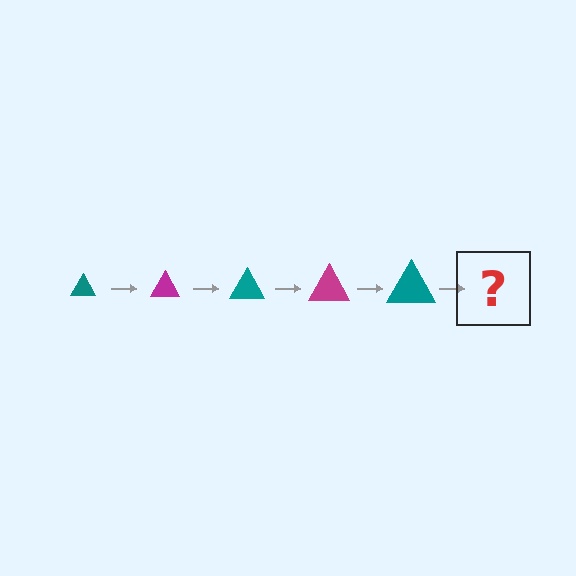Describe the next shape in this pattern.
It should be a magenta triangle, larger than the previous one.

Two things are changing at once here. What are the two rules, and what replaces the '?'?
The two rules are that the triangle grows larger each step and the color cycles through teal and magenta. The '?' should be a magenta triangle, larger than the previous one.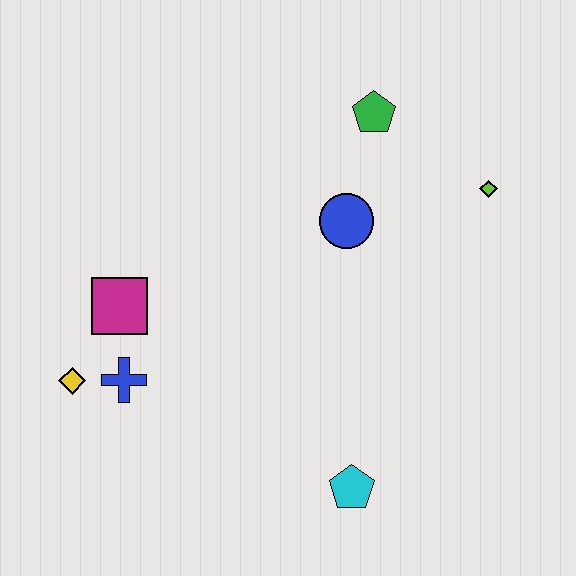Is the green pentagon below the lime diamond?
No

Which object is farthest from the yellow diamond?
The lime diamond is farthest from the yellow diamond.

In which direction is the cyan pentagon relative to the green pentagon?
The cyan pentagon is below the green pentagon.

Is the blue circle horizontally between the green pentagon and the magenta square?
Yes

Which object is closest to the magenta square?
The blue cross is closest to the magenta square.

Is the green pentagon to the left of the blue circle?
No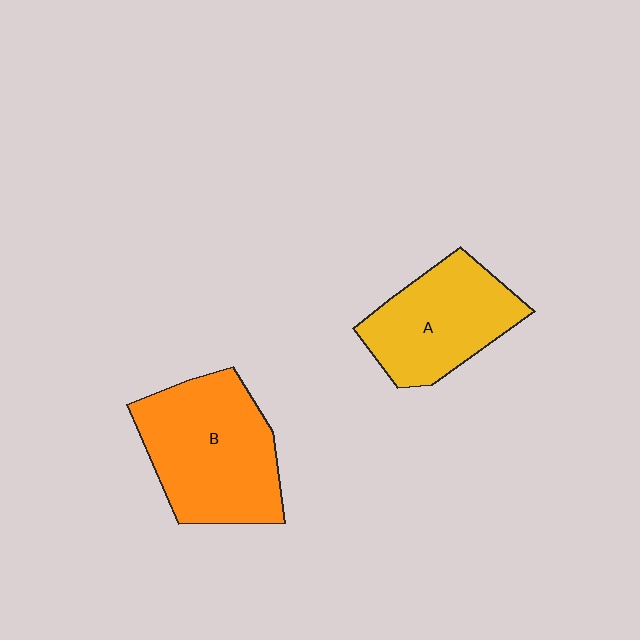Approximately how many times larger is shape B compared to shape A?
Approximately 1.3 times.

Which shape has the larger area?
Shape B (orange).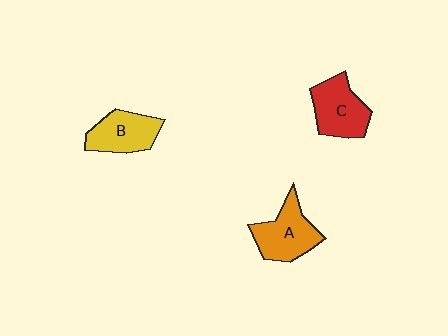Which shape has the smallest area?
Shape B (yellow).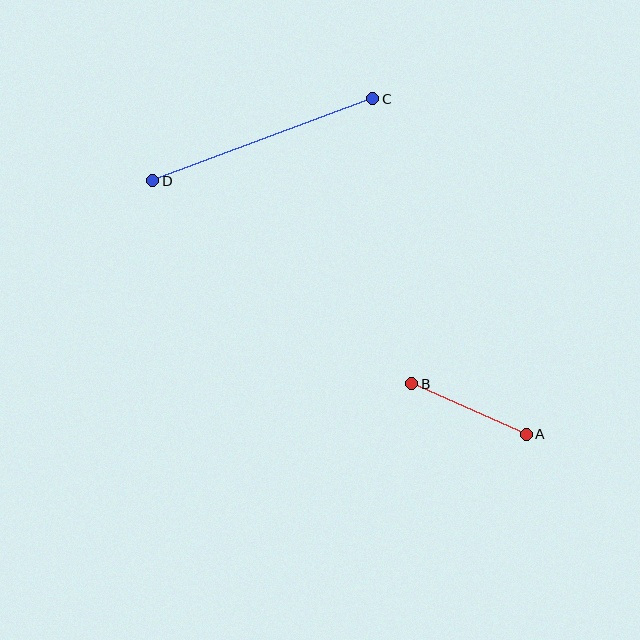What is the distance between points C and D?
The distance is approximately 235 pixels.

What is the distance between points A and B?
The distance is approximately 125 pixels.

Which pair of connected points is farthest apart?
Points C and D are farthest apart.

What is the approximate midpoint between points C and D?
The midpoint is at approximately (263, 140) pixels.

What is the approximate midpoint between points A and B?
The midpoint is at approximately (469, 409) pixels.